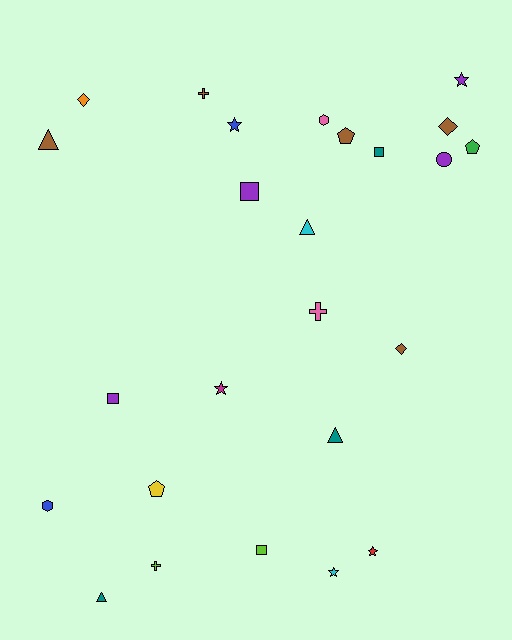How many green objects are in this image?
There is 1 green object.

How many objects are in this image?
There are 25 objects.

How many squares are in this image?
There are 4 squares.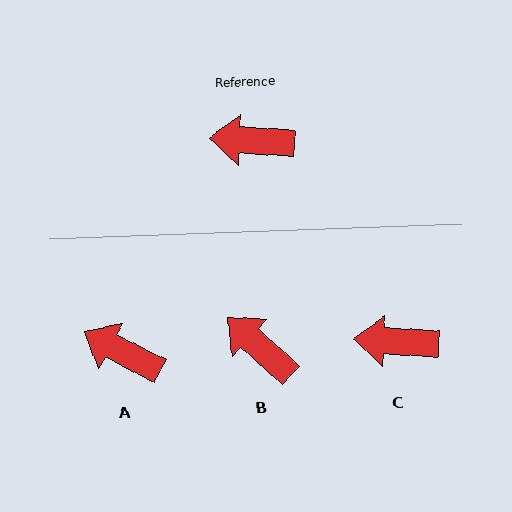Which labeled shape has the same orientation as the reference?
C.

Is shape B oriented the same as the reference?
No, it is off by about 40 degrees.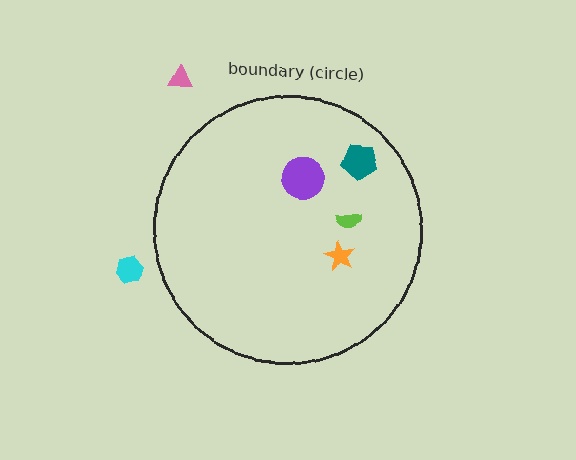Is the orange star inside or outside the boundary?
Inside.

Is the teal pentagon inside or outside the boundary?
Inside.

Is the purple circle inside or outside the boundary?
Inside.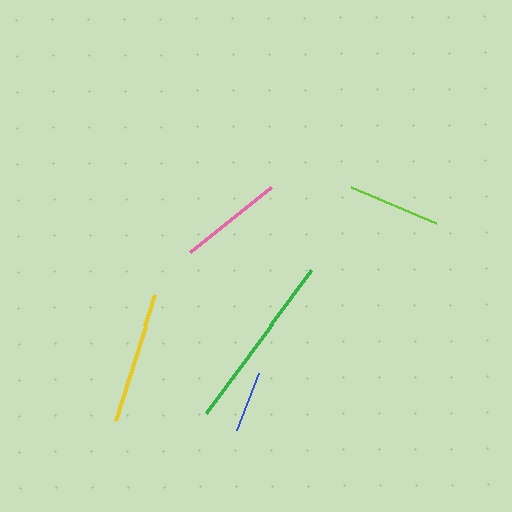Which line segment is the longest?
The green line is the longest at approximately 179 pixels.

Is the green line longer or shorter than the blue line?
The green line is longer than the blue line.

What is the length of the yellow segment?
The yellow segment is approximately 132 pixels long.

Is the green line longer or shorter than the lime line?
The green line is longer than the lime line.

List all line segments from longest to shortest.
From longest to shortest: green, yellow, pink, lime, blue.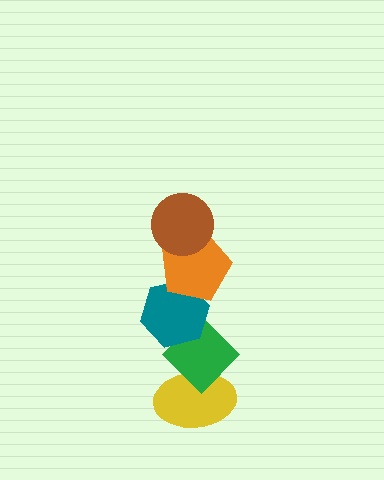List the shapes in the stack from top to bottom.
From top to bottom: the brown circle, the orange pentagon, the teal hexagon, the green diamond, the yellow ellipse.